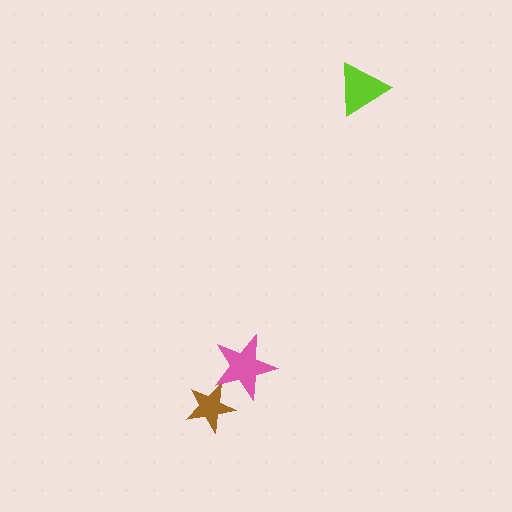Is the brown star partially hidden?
No, no other shape covers it.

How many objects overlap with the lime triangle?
0 objects overlap with the lime triangle.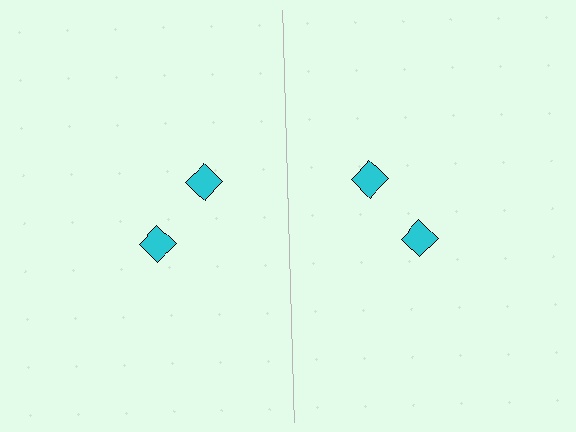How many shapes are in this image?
There are 4 shapes in this image.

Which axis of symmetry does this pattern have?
The pattern has a vertical axis of symmetry running through the center of the image.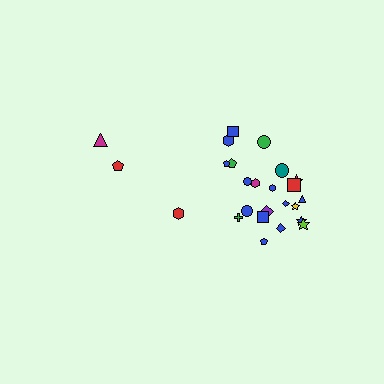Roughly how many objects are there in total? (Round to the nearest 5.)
Roughly 25 objects in total.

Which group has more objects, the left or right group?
The right group.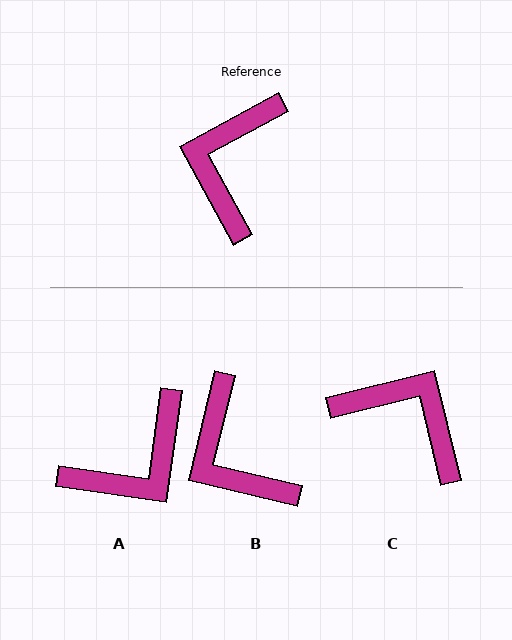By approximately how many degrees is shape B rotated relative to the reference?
Approximately 48 degrees counter-clockwise.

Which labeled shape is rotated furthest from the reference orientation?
A, about 143 degrees away.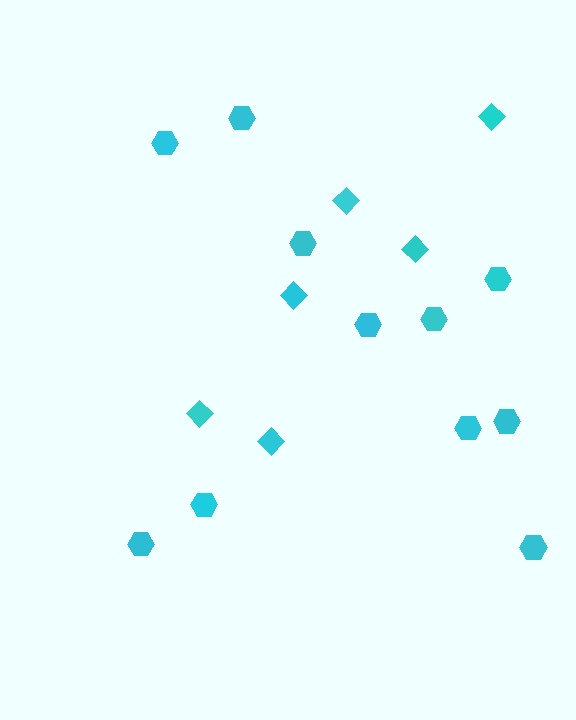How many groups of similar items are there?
There are 2 groups: one group of diamonds (6) and one group of hexagons (11).